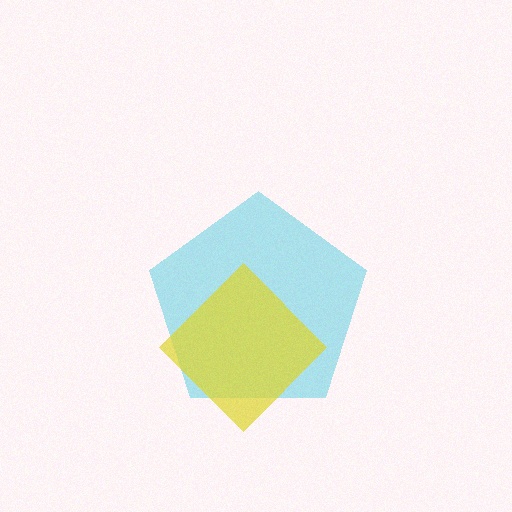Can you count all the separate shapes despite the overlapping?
Yes, there are 2 separate shapes.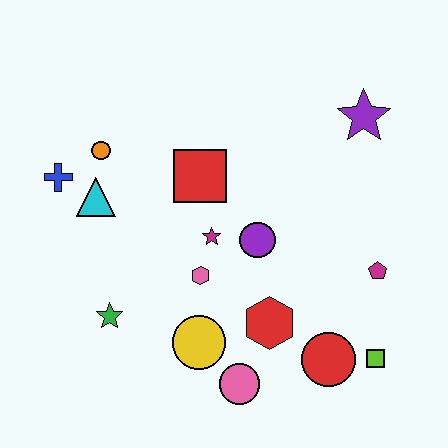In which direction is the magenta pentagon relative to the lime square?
The magenta pentagon is above the lime square.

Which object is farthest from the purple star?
The green star is farthest from the purple star.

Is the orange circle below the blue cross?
No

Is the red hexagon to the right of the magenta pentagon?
No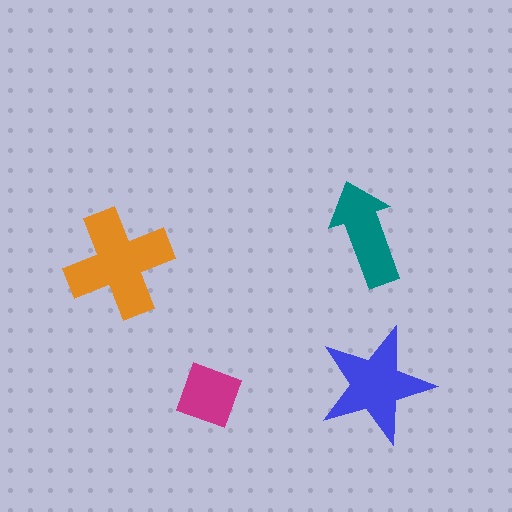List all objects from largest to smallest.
The orange cross, the blue star, the teal arrow, the magenta diamond.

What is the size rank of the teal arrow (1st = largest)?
3rd.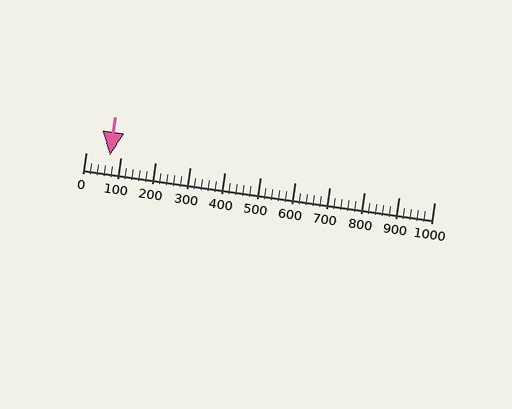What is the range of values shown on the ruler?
The ruler shows values from 0 to 1000.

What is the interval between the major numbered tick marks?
The major tick marks are spaced 100 units apart.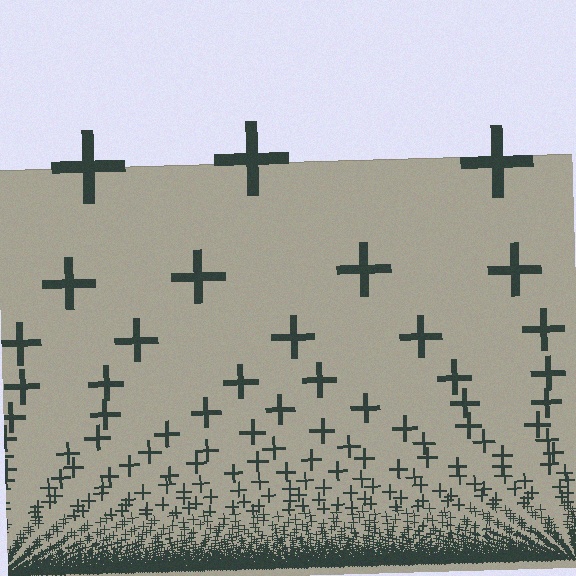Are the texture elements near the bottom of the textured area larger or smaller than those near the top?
Smaller. The gradient is inverted — elements near the bottom are smaller and denser.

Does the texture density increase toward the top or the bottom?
Density increases toward the bottom.